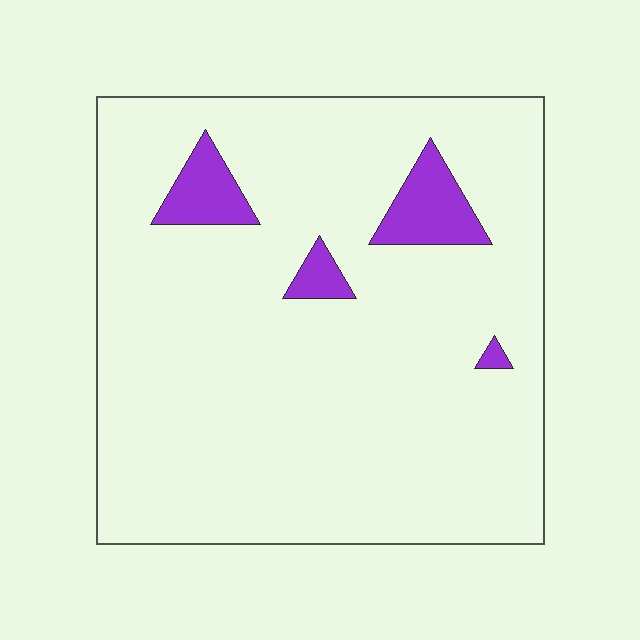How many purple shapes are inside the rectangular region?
4.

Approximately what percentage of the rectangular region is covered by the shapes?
Approximately 10%.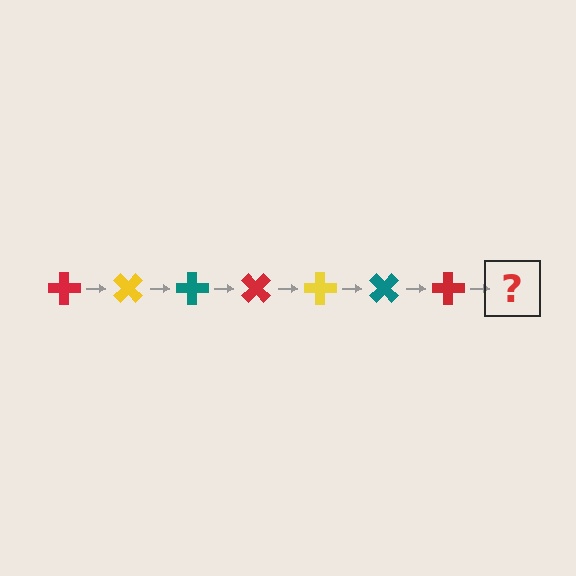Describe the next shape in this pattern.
It should be a yellow cross, rotated 315 degrees from the start.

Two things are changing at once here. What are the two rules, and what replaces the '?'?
The two rules are that it rotates 45 degrees each step and the color cycles through red, yellow, and teal. The '?' should be a yellow cross, rotated 315 degrees from the start.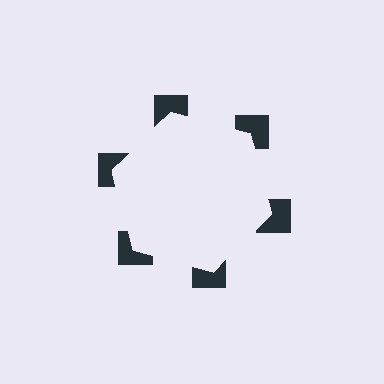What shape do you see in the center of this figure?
An illusory hexagon — its edges are inferred from the aligned wedge cuts in the notched squares, not physically drawn.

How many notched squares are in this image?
There are 6 — one at each vertex of the illusory hexagon.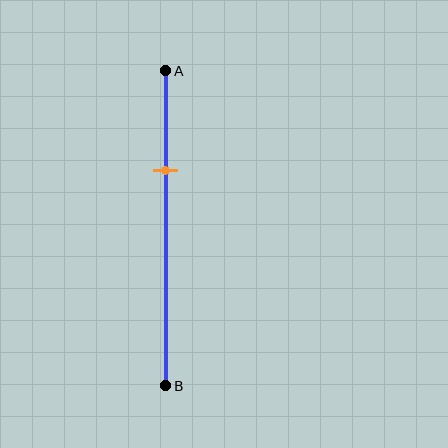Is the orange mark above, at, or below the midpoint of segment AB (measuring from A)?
The orange mark is above the midpoint of segment AB.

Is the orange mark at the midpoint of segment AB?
No, the mark is at about 30% from A, not at the 50% midpoint.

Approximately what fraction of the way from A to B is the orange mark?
The orange mark is approximately 30% of the way from A to B.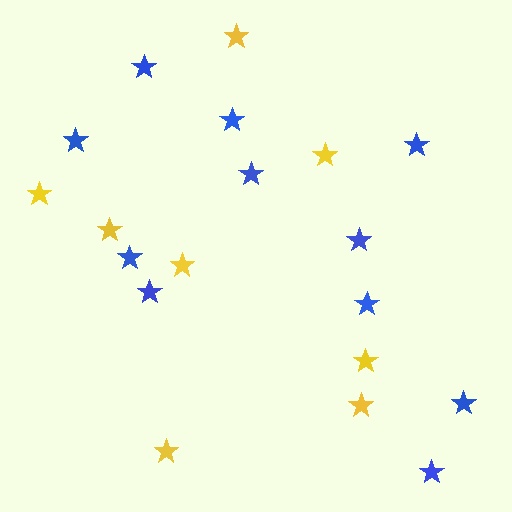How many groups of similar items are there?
There are 2 groups: one group of blue stars (11) and one group of yellow stars (8).